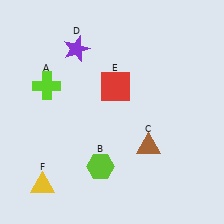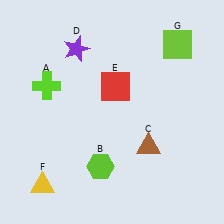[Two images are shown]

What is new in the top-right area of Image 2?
A lime square (G) was added in the top-right area of Image 2.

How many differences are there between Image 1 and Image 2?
There is 1 difference between the two images.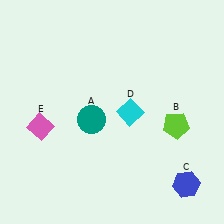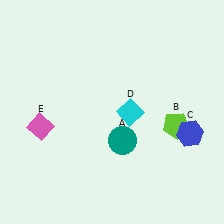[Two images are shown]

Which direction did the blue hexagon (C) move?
The blue hexagon (C) moved up.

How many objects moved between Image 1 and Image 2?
2 objects moved between the two images.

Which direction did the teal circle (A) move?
The teal circle (A) moved right.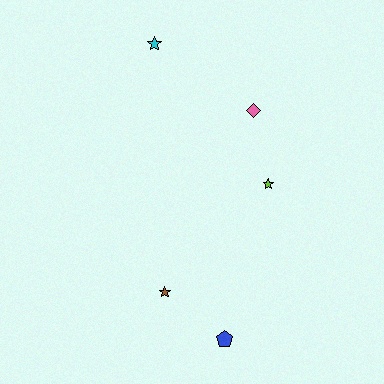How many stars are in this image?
There are 3 stars.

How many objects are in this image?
There are 5 objects.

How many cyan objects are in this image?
There is 1 cyan object.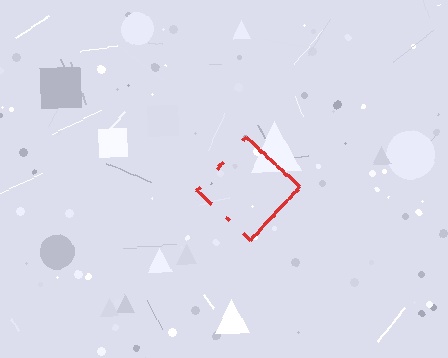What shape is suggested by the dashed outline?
The dashed outline suggests a diamond.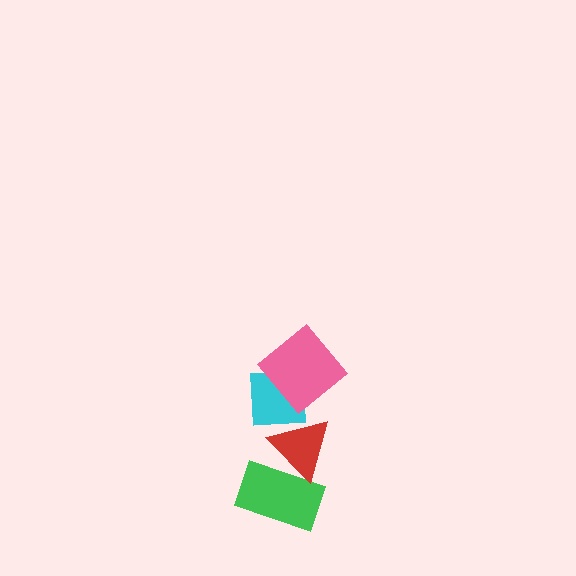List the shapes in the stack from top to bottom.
From top to bottom: the pink diamond, the cyan square, the red triangle, the green rectangle.